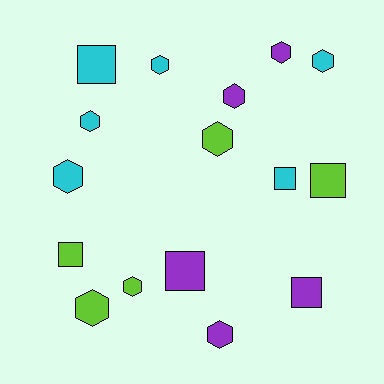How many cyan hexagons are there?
There are 4 cyan hexagons.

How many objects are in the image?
There are 16 objects.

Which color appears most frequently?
Cyan, with 6 objects.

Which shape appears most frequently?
Hexagon, with 10 objects.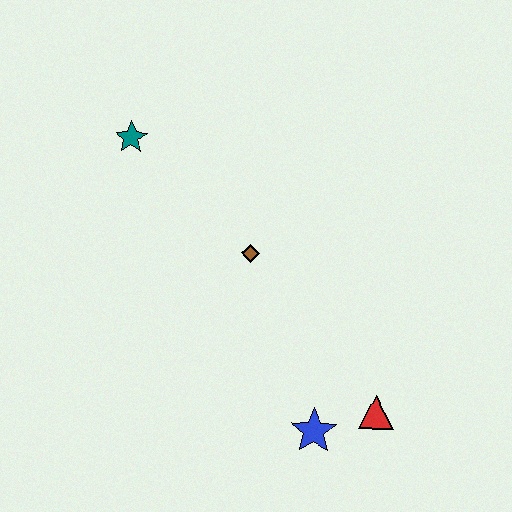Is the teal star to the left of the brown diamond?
Yes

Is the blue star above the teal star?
No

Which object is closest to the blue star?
The red triangle is closest to the blue star.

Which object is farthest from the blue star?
The teal star is farthest from the blue star.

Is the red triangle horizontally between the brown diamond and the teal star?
No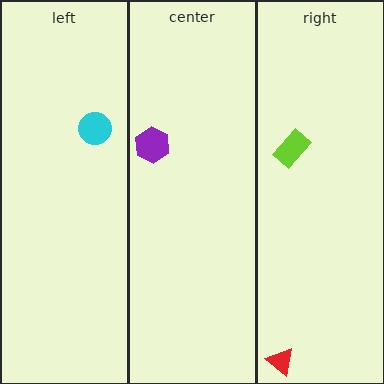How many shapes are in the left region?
1.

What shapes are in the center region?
The purple hexagon.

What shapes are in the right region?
The lime rectangle, the red triangle.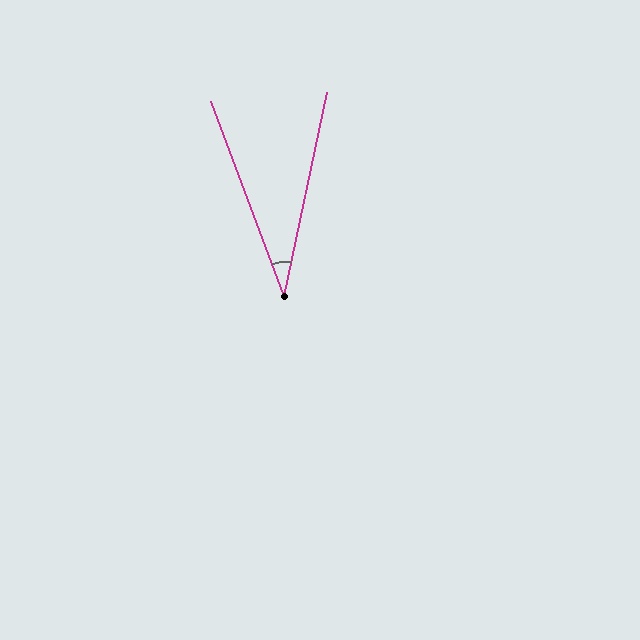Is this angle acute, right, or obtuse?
It is acute.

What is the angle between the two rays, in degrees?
Approximately 32 degrees.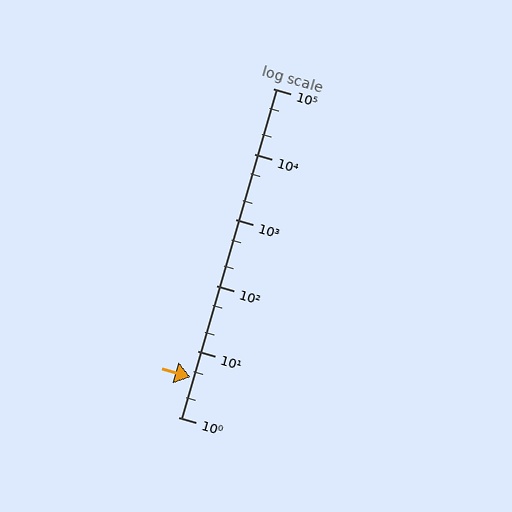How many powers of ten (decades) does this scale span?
The scale spans 5 decades, from 1 to 100000.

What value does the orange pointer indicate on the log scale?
The pointer indicates approximately 4.1.